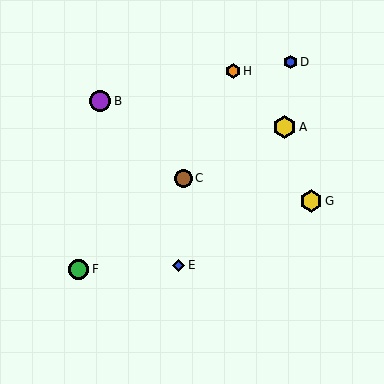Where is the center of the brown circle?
The center of the brown circle is at (183, 178).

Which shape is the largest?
The yellow hexagon (labeled A) is the largest.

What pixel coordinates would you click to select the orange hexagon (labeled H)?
Click at (233, 71) to select the orange hexagon H.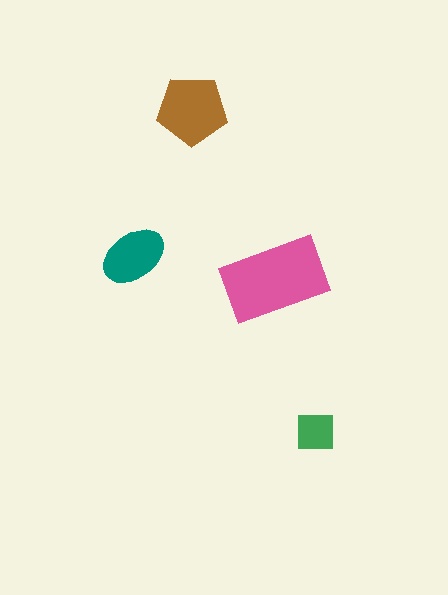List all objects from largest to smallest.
The pink rectangle, the brown pentagon, the teal ellipse, the green square.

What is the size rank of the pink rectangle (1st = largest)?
1st.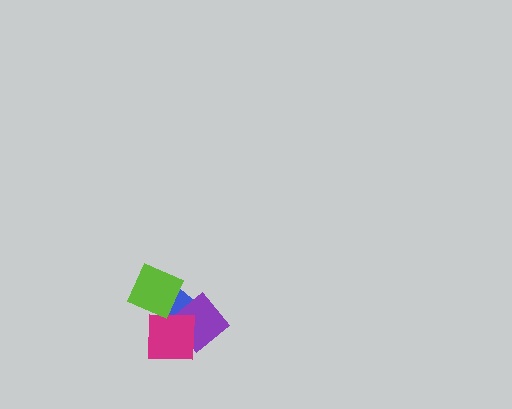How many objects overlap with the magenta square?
3 objects overlap with the magenta square.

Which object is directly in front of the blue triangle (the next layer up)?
The purple diamond is directly in front of the blue triangle.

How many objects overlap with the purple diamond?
2 objects overlap with the purple diamond.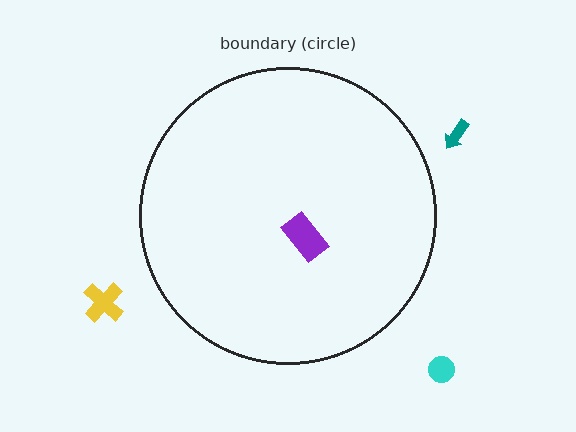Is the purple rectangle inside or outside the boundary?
Inside.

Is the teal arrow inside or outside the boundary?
Outside.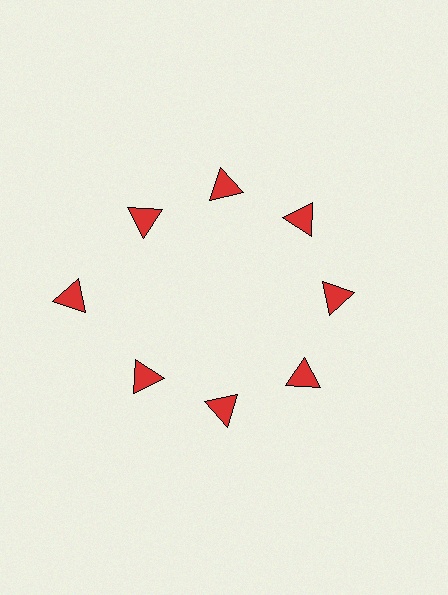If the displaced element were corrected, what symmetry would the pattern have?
It would have 8-fold rotational symmetry — the pattern would map onto itself every 45 degrees.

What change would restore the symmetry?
The symmetry would be restored by moving it inward, back onto the ring so that all 8 triangles sit at equal angles and equal distance from the center.